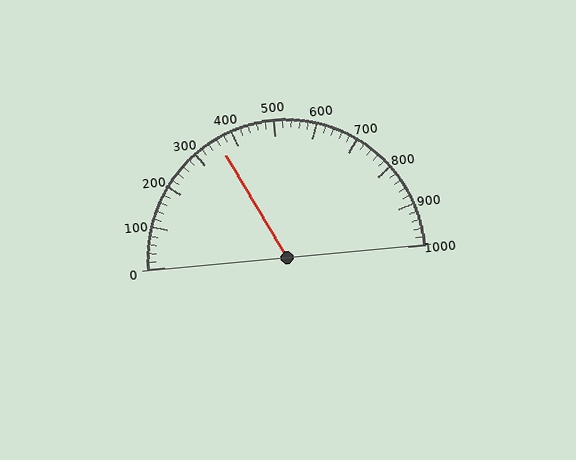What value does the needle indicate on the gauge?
The needle indicates approximately 360.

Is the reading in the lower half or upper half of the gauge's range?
The reading is in the lower half of the range (0 to 1000).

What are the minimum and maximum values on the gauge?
The gauge ranges from 0 to 1000.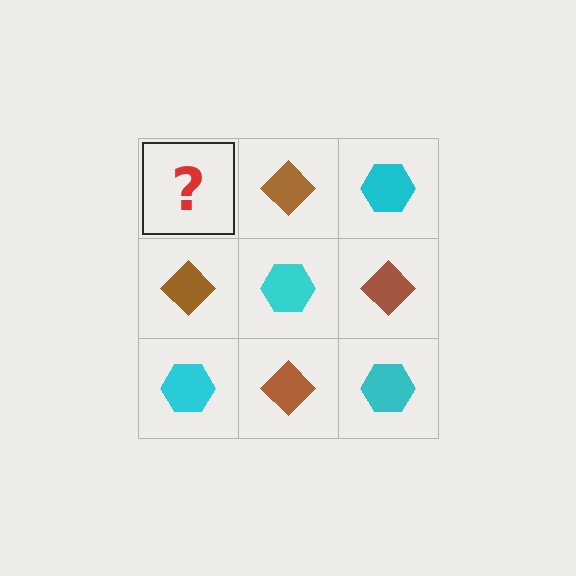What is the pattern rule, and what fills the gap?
The rule is that it alternates cyan hexagon and brown diamond in a checkerboard pattern. The gap should be filled with a cyan hexagon.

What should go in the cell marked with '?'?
The missing cell should contain a cyan hexagon.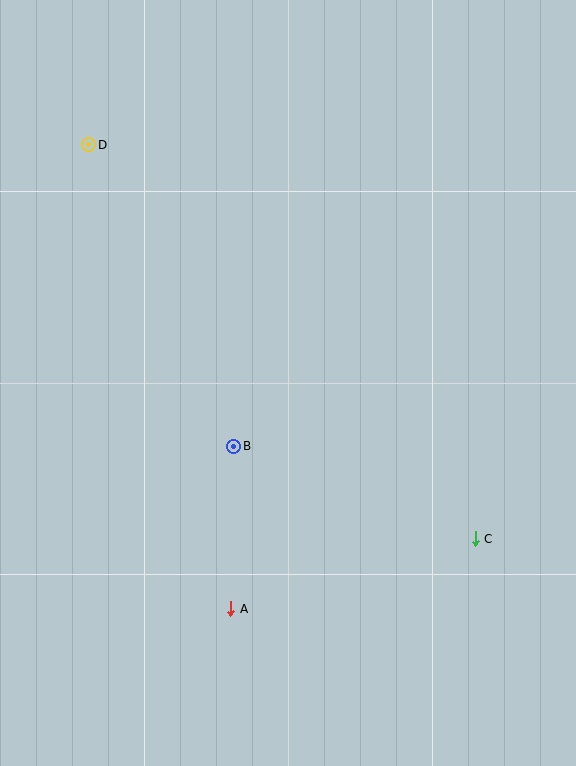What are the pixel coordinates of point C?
Point C is at (475, 539).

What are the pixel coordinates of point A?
Point A is at (231, 609).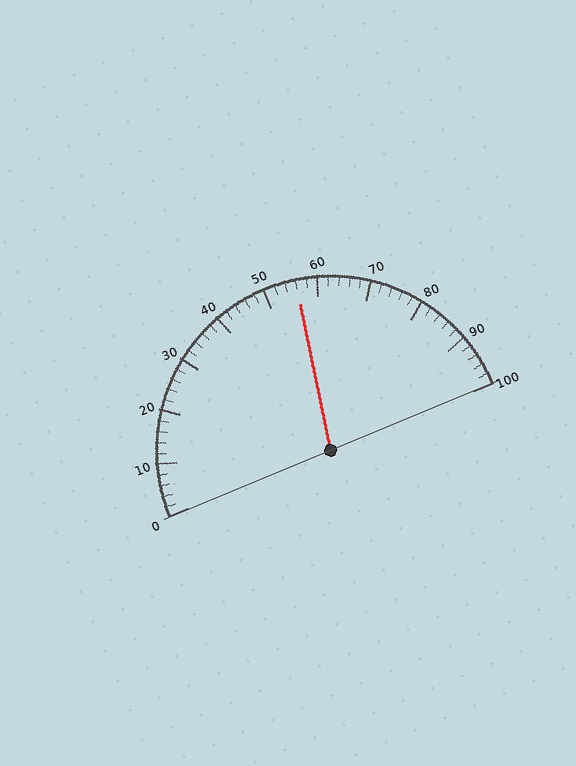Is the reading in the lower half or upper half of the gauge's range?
The reading is in the upper half of the range (0 to 100).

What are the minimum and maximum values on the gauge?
The gauge ranges from 0 to 100.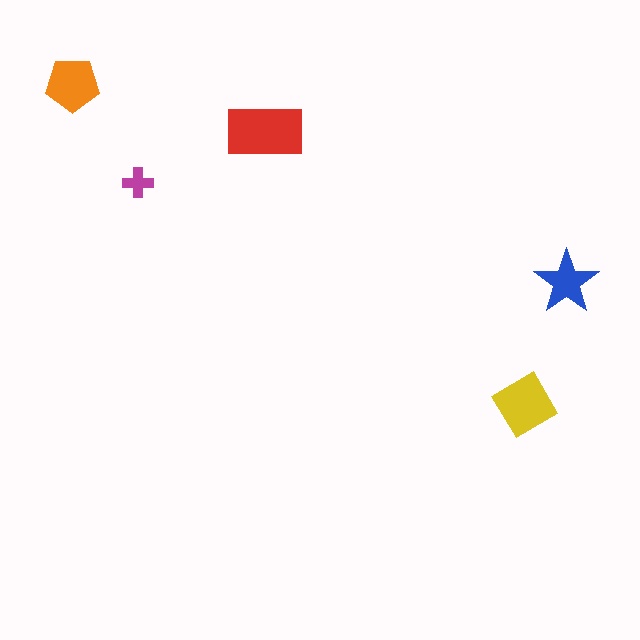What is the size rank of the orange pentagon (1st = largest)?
3rd.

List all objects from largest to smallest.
The red rectangle, the yellow diamond, the orange pentagon, the blue star, the magenta cross.